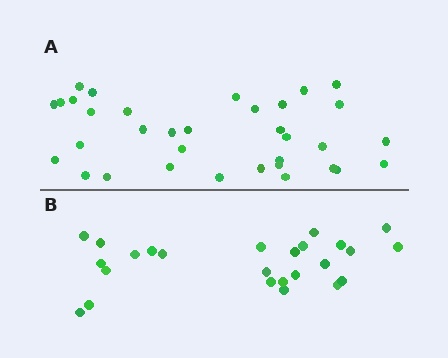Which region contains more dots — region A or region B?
Region A (the top region) has more dots.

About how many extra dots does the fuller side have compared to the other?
Region A has roughly 8 or so more dots than region B.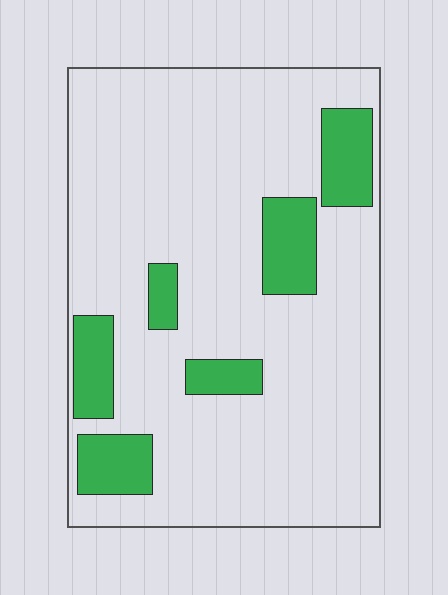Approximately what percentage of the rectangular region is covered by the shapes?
Approximately 15%.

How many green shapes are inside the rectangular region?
6.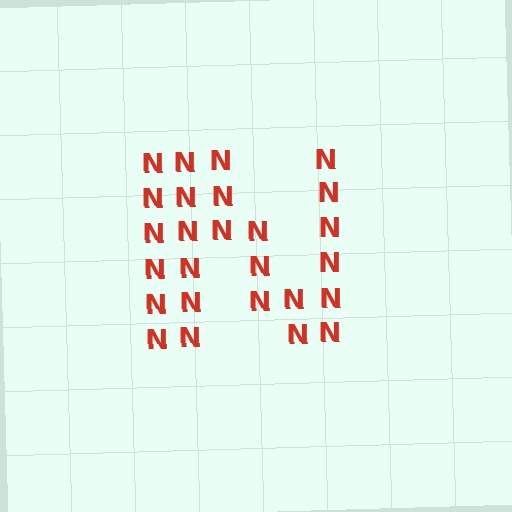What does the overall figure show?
The overall figure shows the letter N.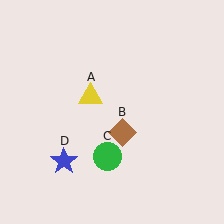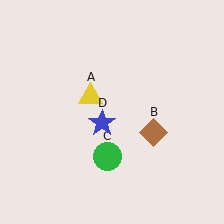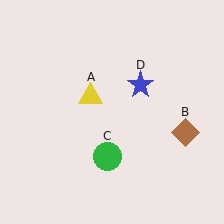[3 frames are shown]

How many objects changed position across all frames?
2 objects changed position: brown diamond (object B), blue star (object D).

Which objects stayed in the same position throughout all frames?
Yellow triangle (object A) and green circle (object C) remained stationary.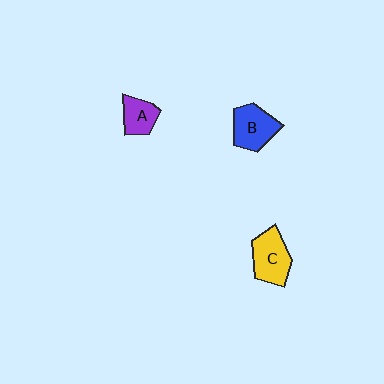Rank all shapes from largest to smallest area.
From largest to smallest: C (yellow), B (blue), A (purple).